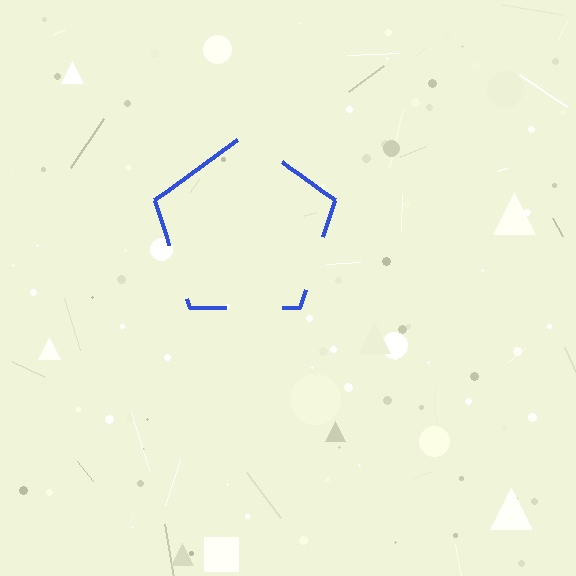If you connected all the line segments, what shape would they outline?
They would outline a pentagon.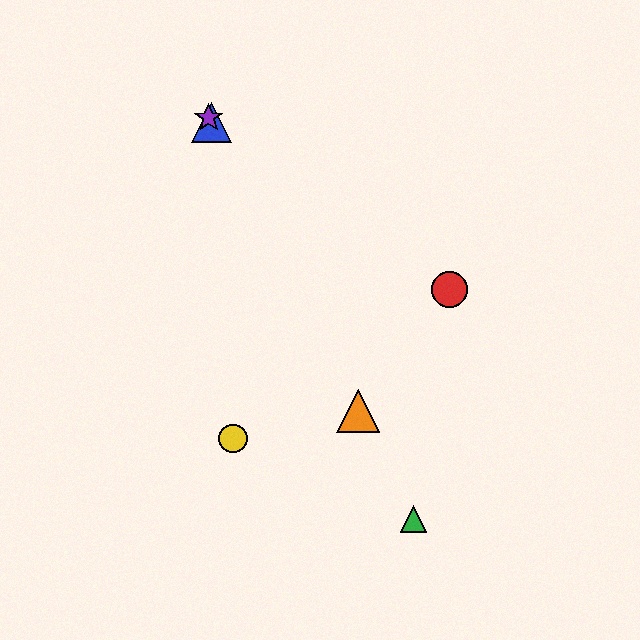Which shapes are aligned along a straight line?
The blue triangle, the green triangle, the purple star, the orange triangle are aligned along a straight line.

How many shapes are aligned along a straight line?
4 shapes (the blue triangle, the green triangle, the purple star, the orange triangle) are aligned along a straight line.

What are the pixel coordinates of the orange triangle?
The orange triangle is at (358, 411).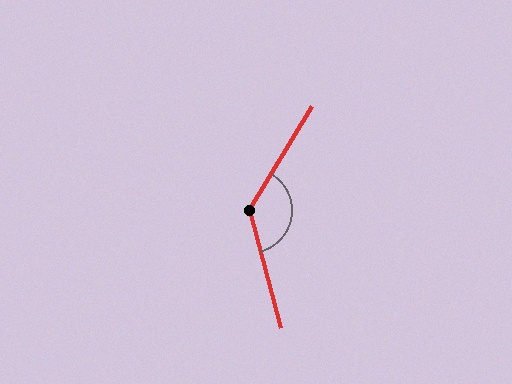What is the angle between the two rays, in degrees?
Approximately 134 degrees.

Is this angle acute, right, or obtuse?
It is obtuse.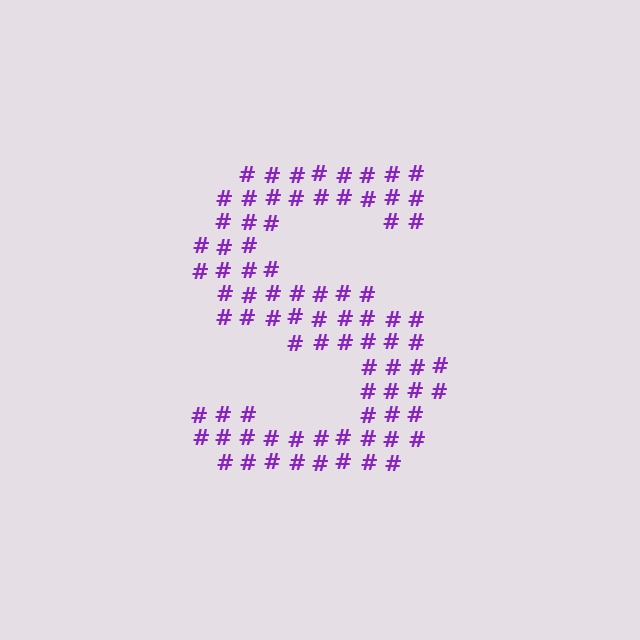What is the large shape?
The large shape is the letter S.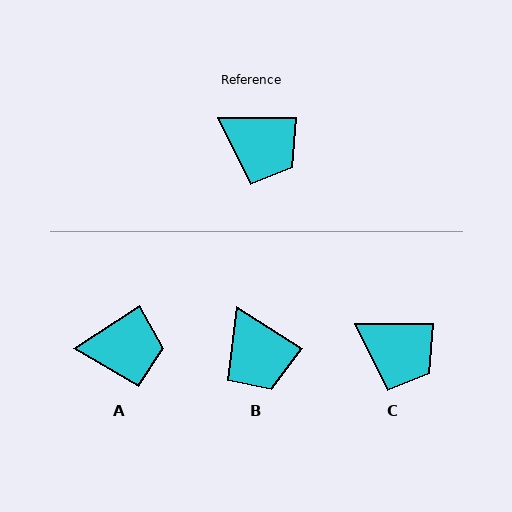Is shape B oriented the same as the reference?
No, it is off by about 33 degrees.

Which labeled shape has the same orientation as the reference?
C.